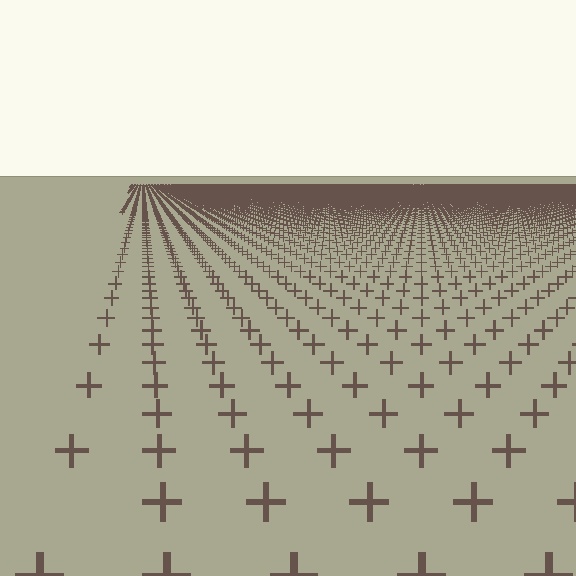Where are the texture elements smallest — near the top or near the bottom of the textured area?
Near the top.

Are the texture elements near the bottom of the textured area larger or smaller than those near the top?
Larger. Near the bottom, elements are closer to the viewer and appear at a bigger on-screen size.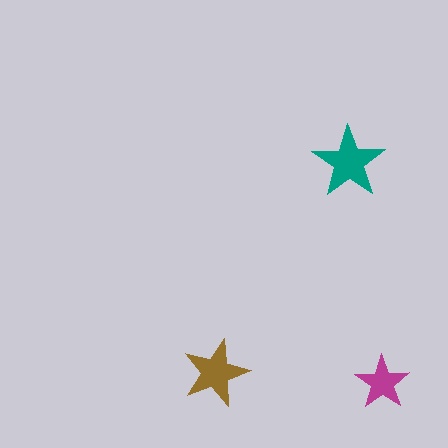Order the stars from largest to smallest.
the teal one, the brown one, the magenta one.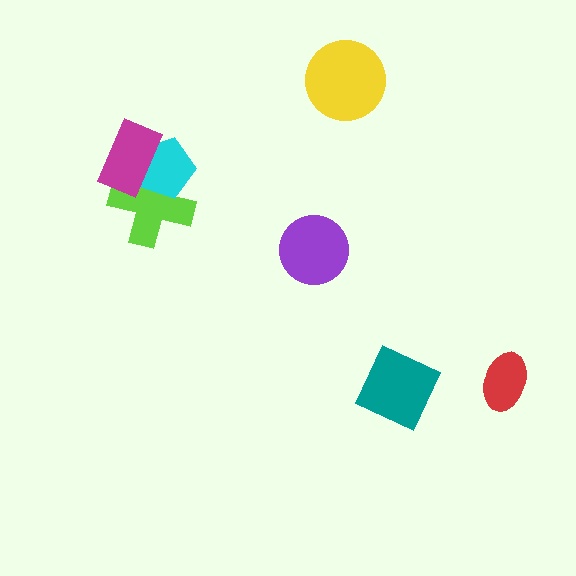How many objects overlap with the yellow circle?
0 objects overlap with the yellow circle.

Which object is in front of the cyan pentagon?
The magenta rectangle is in front of the cyan pentagon.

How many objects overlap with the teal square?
0 objects overlap with the teal square.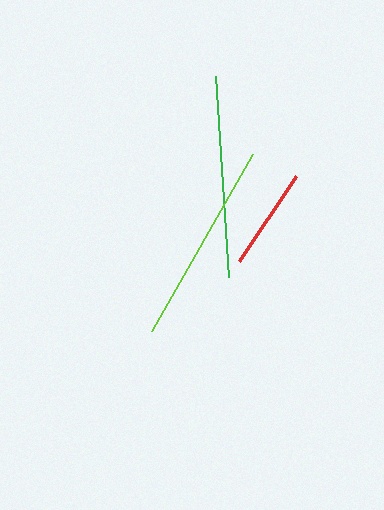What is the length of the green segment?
The green segment is approximately 201 pixels long.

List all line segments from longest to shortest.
From longest to shortest: lime, green, red.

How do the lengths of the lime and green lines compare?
The lime and green lines are approximately the same length.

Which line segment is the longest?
The lime line is the longest at approximately 204 pixels.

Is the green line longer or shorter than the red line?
The green line is longer than the red line.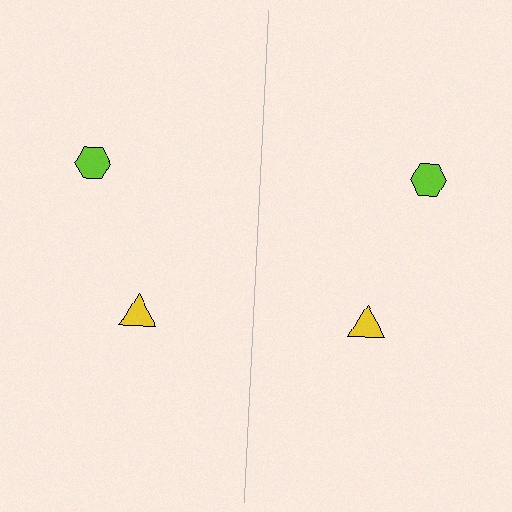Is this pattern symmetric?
Yes, this pattern has bilateral (reflection) symmetry.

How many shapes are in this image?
There are 4 shapes in this image.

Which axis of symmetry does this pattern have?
The pattern has a vertical axis of symmetry running through the center of the image.